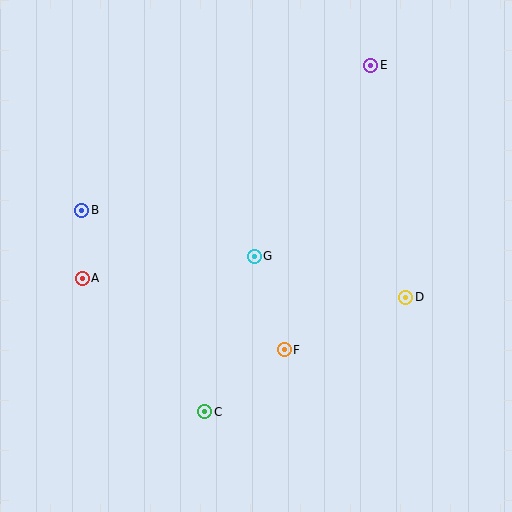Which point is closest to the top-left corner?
Point B is closest to the top-left corner.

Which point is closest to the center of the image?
Point G at (254, 256) is closest to the center.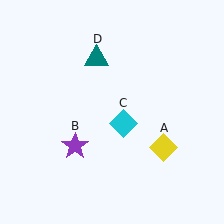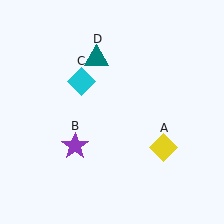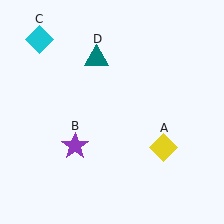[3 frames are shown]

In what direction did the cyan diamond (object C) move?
The cyan diamond (object C) moved up and to the left.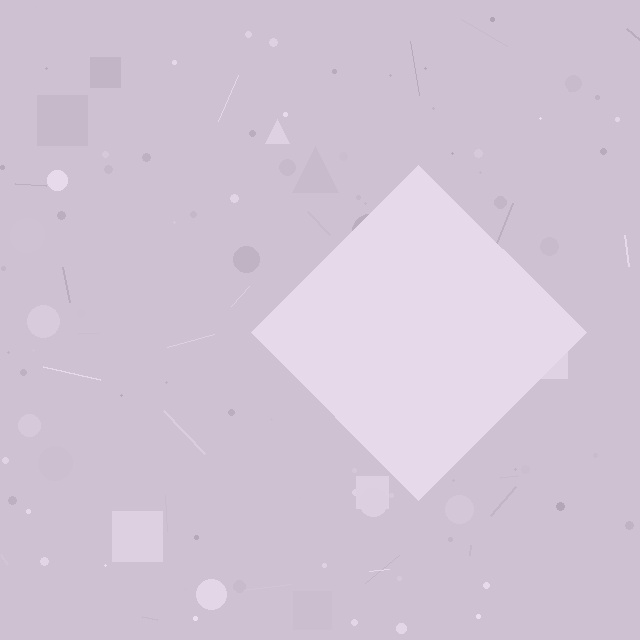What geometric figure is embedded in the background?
A diamond is embedded in the background.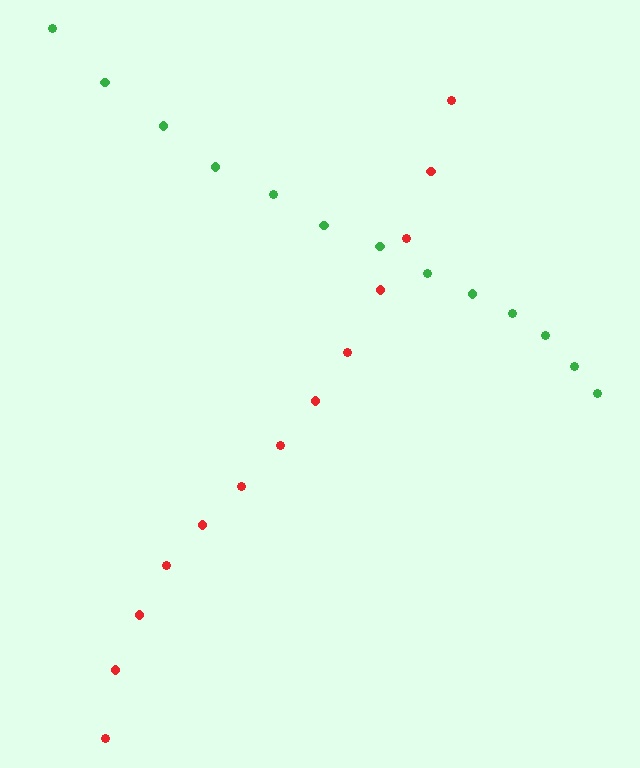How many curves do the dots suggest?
There are 2 distinct paths.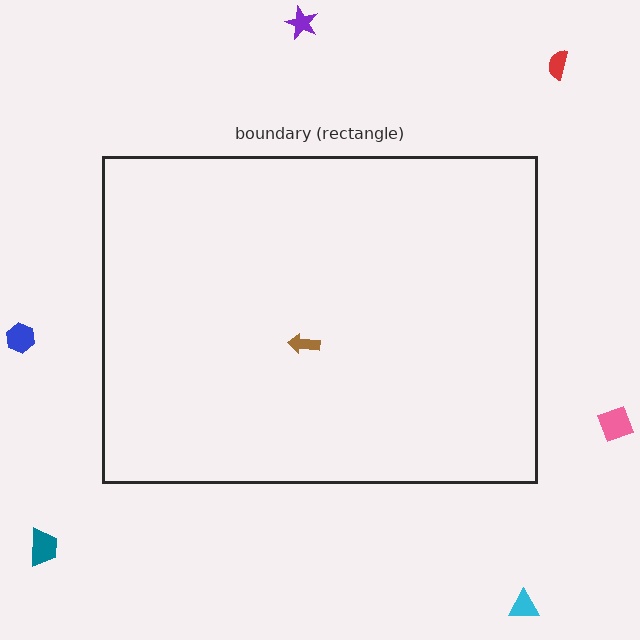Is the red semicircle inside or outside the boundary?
Outside.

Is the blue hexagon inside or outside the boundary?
Outside.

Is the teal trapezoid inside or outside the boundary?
Outside.